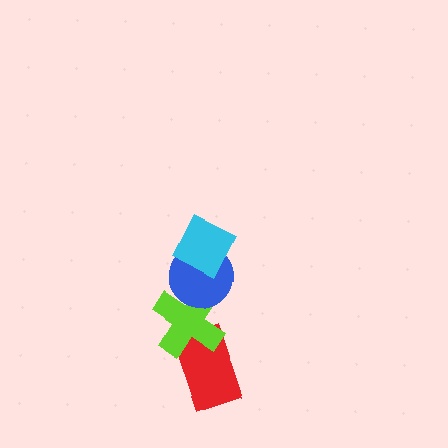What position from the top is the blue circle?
The blue circle is 2nd from the top.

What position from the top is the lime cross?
The lime cross is 3rd from the top.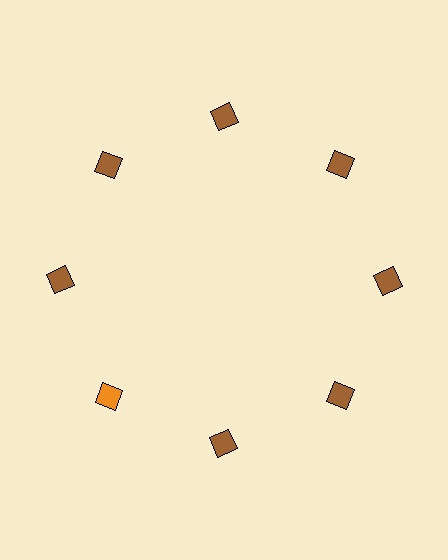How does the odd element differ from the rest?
It has a different color: orange instead of brown.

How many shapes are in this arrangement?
There are 8 shapes arranged in a ring pattern.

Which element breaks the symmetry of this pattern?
The orange square at roughly the 8 o'clock position breaks the symmetry. All other shapes are brown squares.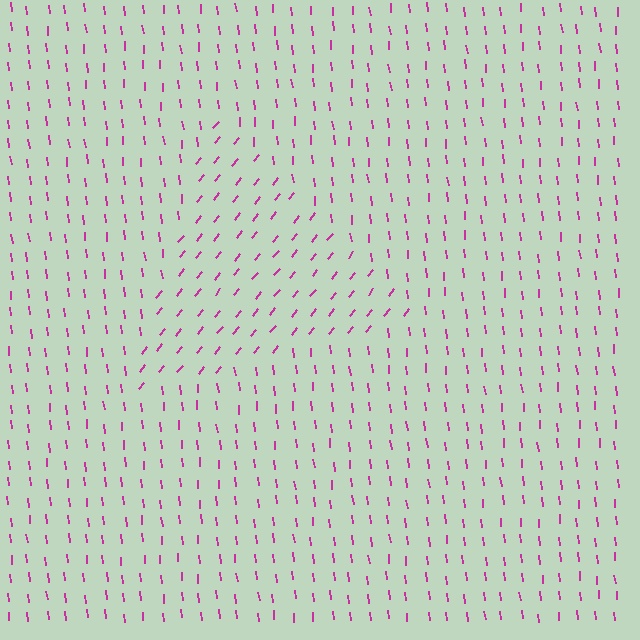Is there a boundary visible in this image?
Yes, there is a texture boundary formed by a change in line orientation.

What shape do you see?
I see a triangle.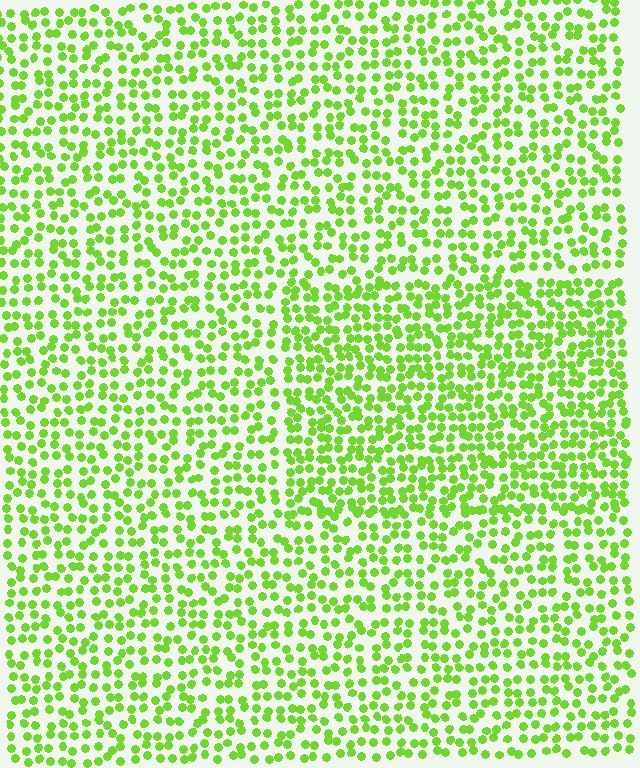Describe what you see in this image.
The image contains small lime elements arranged at two different densities. A rectangle-shaped region is visible where the elements are more densely packed than the surrounding area.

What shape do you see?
I see a rectangle.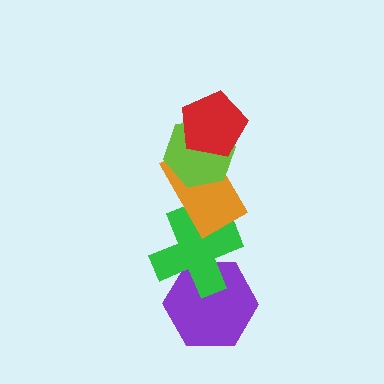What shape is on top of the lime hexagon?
The red pentagon is on top of the lime hexagon.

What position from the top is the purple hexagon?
The purple hexagon is 5th from the top.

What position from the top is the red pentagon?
The red pentagon is 1st from the top.